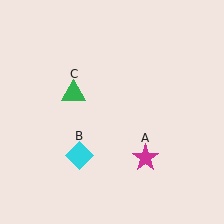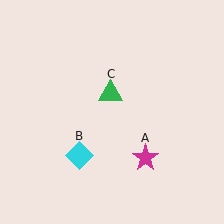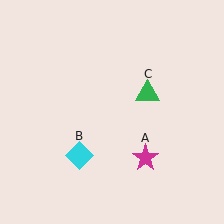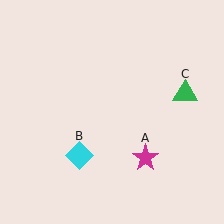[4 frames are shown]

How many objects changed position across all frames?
1 object changed position: green triangle (object C).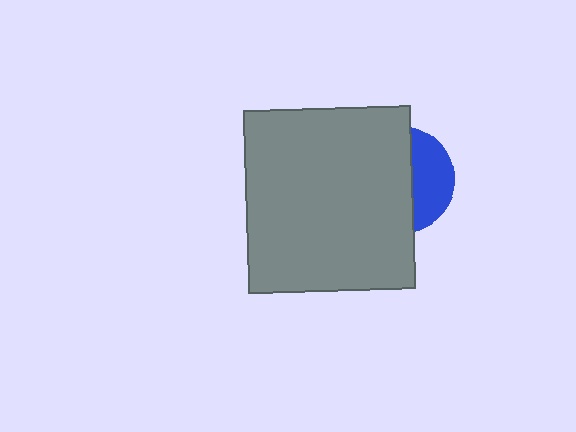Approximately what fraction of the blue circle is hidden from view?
Roughly 63% of the blue circle is hidden behind the gray rectangle.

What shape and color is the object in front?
The object in front is a gray rectangle.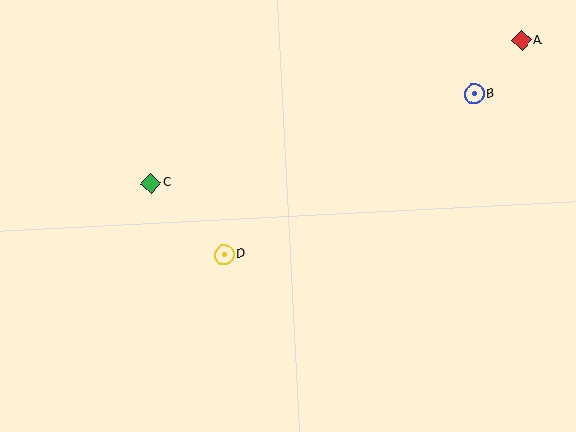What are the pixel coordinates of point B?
Point B is at (474, 94).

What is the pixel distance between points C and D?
The distance between C and D is 102 pixels.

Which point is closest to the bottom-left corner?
Point D is closest to the bottom-left corner.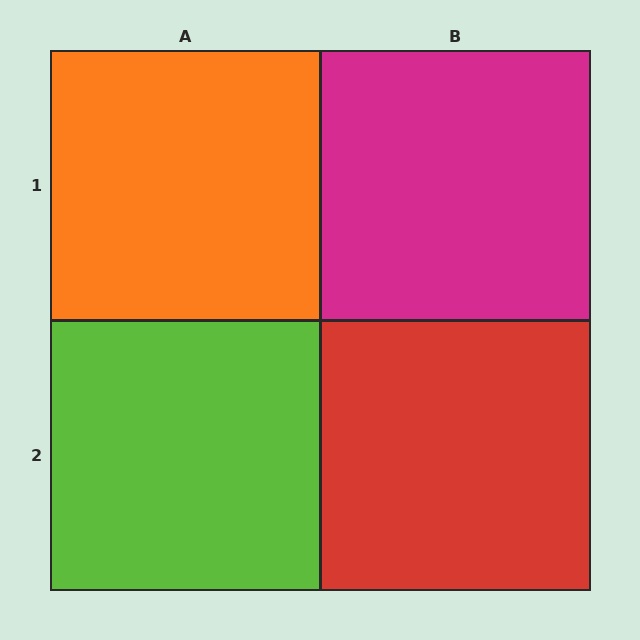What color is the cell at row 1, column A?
Orange.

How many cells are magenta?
1 cell is magenta.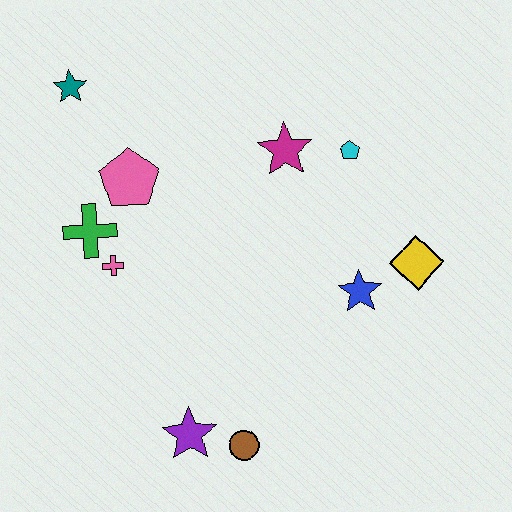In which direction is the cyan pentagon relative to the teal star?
The cyan pentagon is to the right of the teal star.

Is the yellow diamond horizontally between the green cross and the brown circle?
No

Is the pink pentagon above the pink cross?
Yes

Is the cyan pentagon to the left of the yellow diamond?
Yes